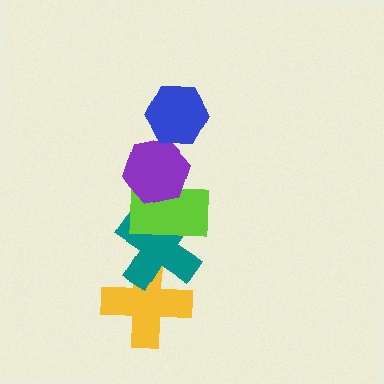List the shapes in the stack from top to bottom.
From top to bottom: the blue hexagon, the purple hexagon, the lime rectangle, the teal cross, the yellow cross.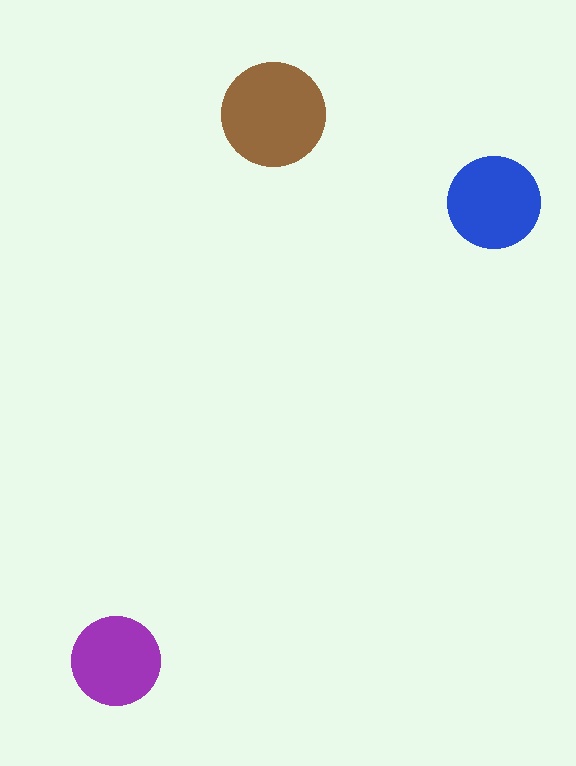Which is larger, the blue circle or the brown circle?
The brown one.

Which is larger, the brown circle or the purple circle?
The brown one.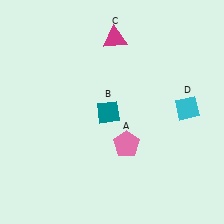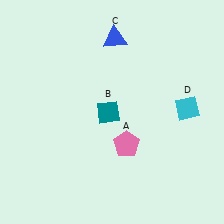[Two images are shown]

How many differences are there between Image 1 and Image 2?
There is 1 difference between the two images.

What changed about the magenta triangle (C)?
In Image 1, C is magenta. In Image 2, it changed to blue.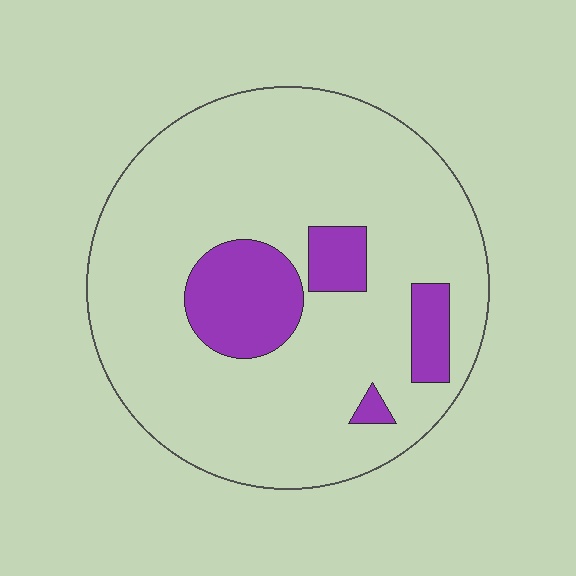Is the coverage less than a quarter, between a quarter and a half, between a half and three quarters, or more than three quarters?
Less than a quarter.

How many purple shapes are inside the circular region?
4.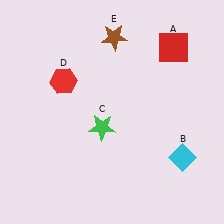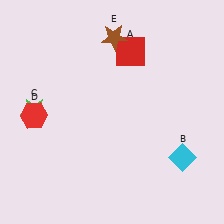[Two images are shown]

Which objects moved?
The objects that moved are: the red square (A), the green star (C), the red hexagon (D).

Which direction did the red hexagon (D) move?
The red hexagon (D) moved down.